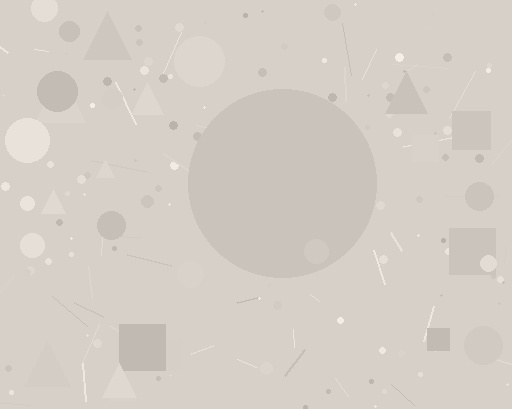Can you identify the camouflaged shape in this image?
The camouflaged shape is a circle.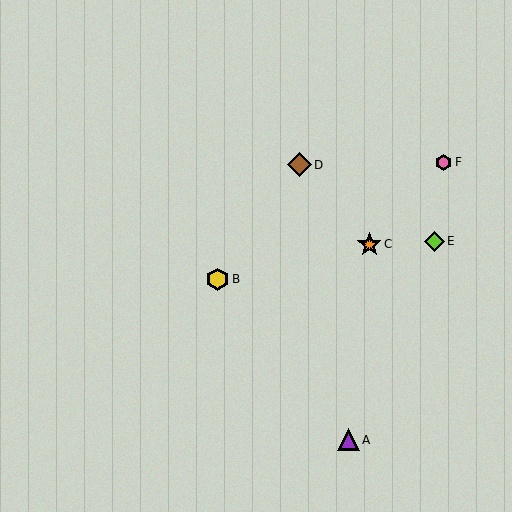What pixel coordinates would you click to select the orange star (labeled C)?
Click at (369, 244) to select the orange star C.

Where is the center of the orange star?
The center of the orange star is at (369, 244).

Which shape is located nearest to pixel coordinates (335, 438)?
The purple triangle (labeled A) at (348, 440) is nearest to that location.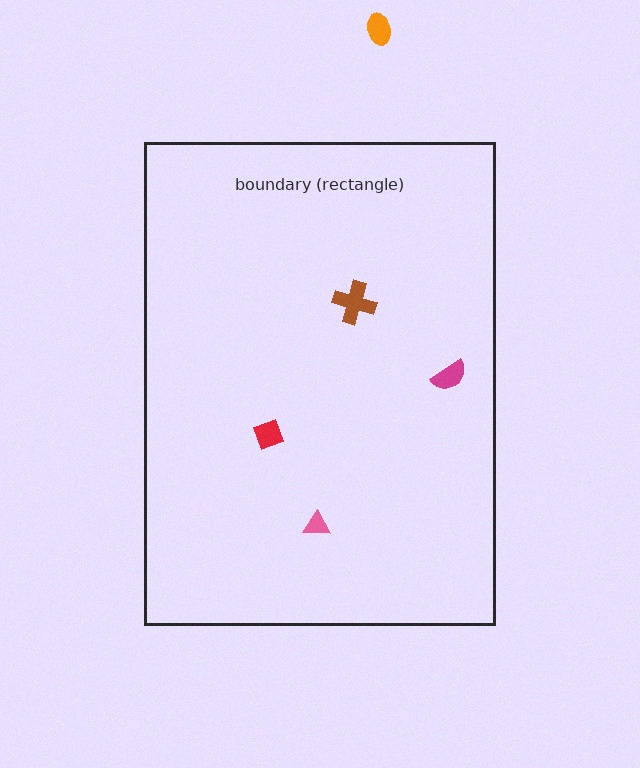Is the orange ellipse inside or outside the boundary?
Outside.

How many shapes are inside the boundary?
4 inside, 1 outside.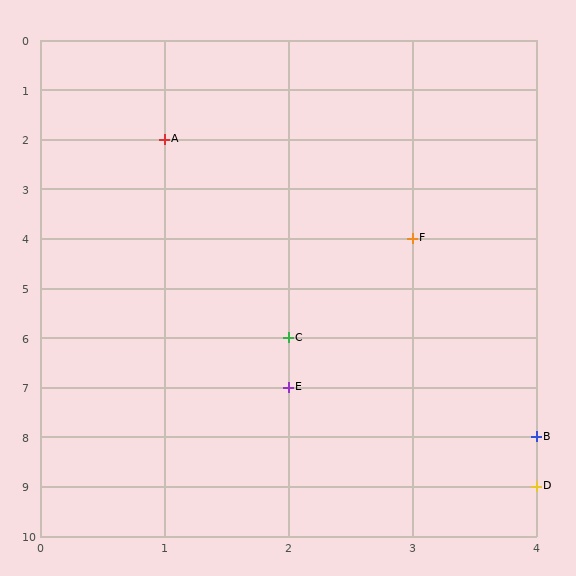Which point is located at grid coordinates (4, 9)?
Point D is at (4, 9).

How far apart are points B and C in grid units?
Points B and C are 2 columns and 2 rows apart (about 2.8 grid units diagonally).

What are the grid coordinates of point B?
Point B is at grid coordinates (4, 8).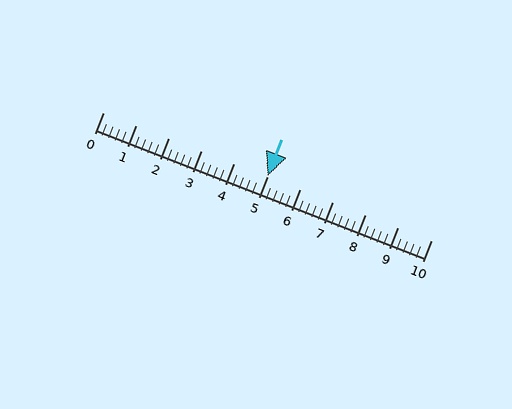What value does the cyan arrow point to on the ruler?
The cyan arrow points to approximately 5.0.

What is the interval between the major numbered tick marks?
The major tick marks are spaced 1 units apart.